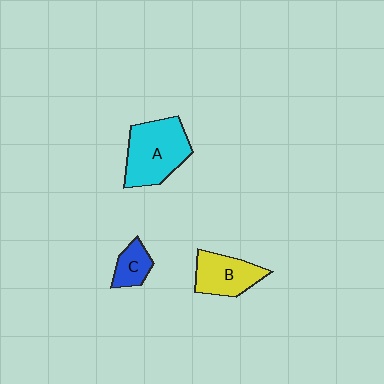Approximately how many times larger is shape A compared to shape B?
Approximately 1.4 times.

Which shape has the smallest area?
Shape C (blue).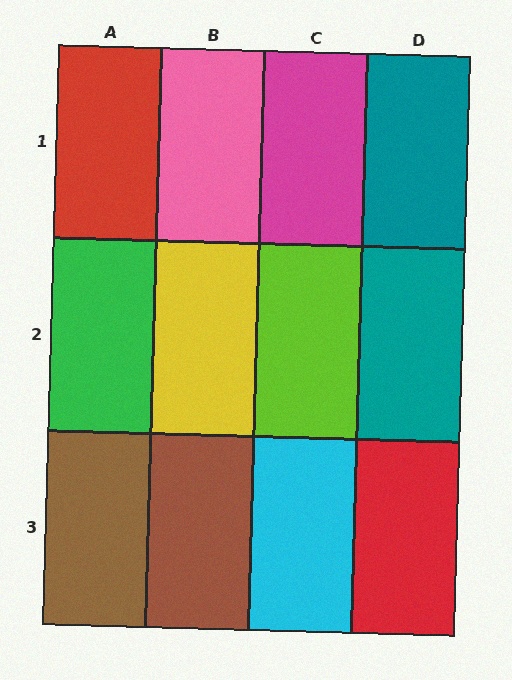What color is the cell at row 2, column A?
Green.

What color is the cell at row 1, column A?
Red.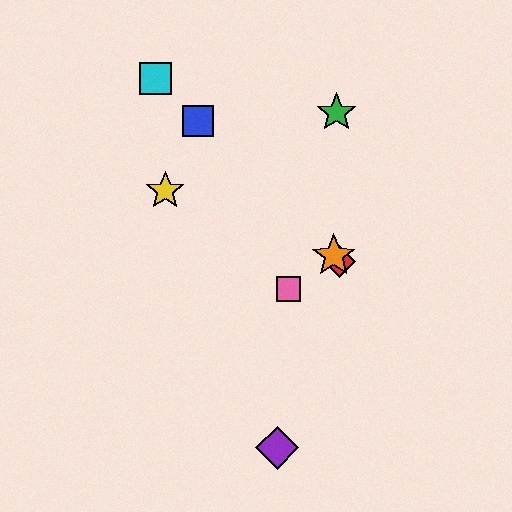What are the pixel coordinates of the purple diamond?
The purple diamond is at (277, 448).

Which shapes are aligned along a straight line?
The red diamond, the blue square, the orange star, the cyan square are aligned along a straight line.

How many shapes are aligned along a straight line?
4 shapes (the red diamond, the blue square, the orange star, the cyan square) are aligned along a straight line.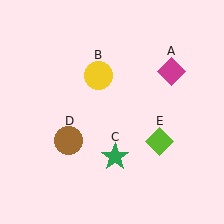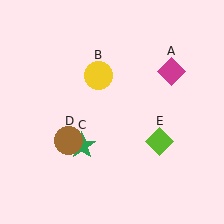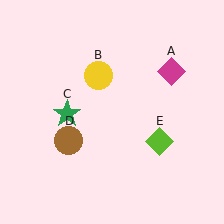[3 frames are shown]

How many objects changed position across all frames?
1 object changed position: green star (object C).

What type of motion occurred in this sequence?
The green star (object C) rotated clockwise around the center of the scene.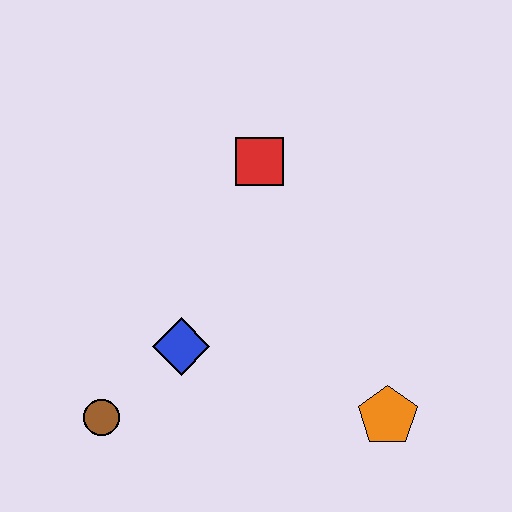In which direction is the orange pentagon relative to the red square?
The orange pentagon is below the red square.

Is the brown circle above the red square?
No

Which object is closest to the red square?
The blue diamond is closest to the red square.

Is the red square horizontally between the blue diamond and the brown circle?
No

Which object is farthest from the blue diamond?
The orange pentagon is farthest from the blue diamond.